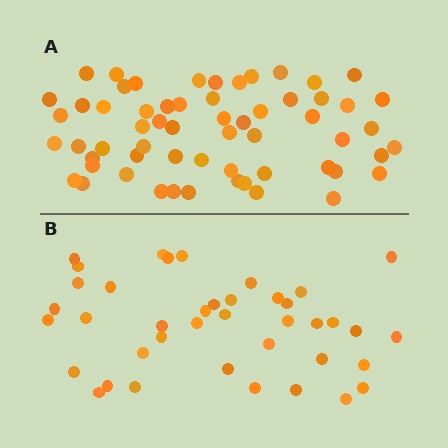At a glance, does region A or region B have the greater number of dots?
Region A (the top region) has more dots.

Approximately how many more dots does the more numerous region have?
Region A has approximately 20 more dots than region B.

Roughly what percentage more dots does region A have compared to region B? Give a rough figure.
About 50% more.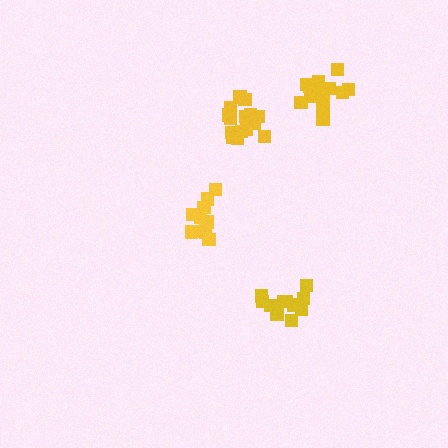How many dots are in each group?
Group 1: 16 dots, Group 2: 11 dots, Group 3: 12 dots, Group 4: 15 dots (54 total).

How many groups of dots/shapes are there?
There are 4 groups.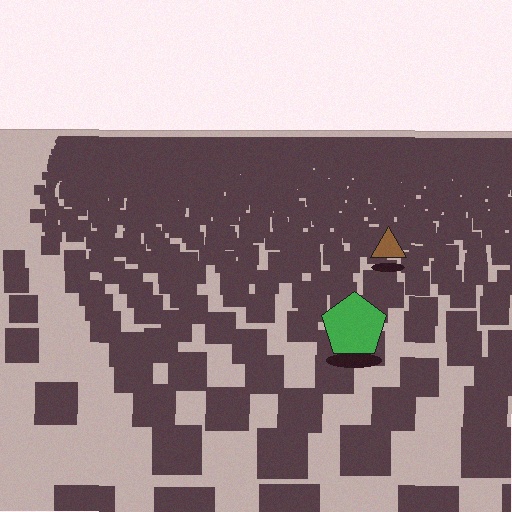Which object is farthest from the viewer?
The brown triangle is farthest from the viewer. It appears smaller and the ground texture around it is denser.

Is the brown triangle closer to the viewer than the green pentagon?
No. The green pentagon is closer — you can tell from the texture gradient: the ground texture is coarser near it.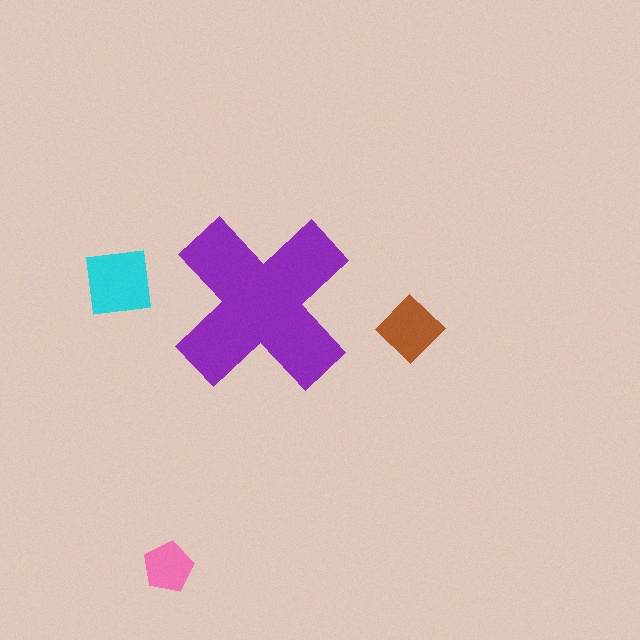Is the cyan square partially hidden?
No, the cyan square is fully visible.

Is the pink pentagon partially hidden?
No, the pink pentagon is fully visible.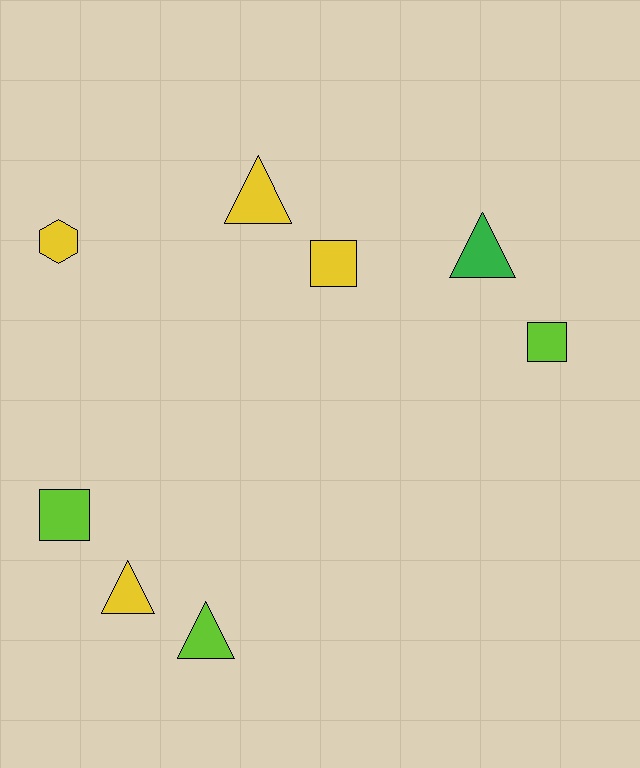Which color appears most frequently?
Yellow, with 4 objects.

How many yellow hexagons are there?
There is 1 yellow hexagon.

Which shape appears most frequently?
Triangle, with 4 objects.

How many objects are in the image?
There are 8 objects.